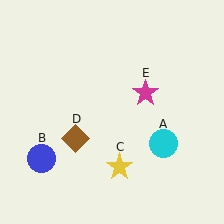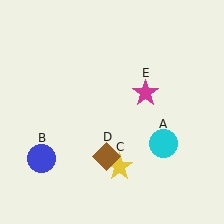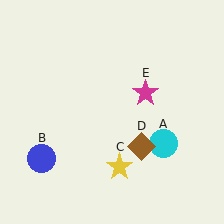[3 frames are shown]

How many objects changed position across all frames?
1 object changed position: brown diamond (object D).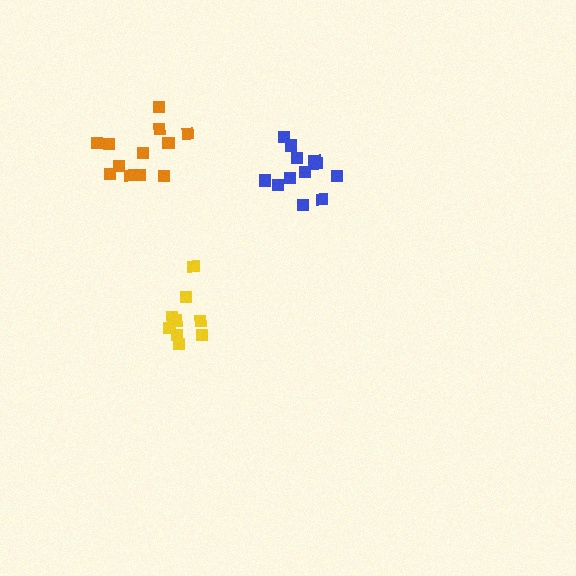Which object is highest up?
The orange cluster is topmost.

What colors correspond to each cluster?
The clusters are colored: blue, orange, yellow.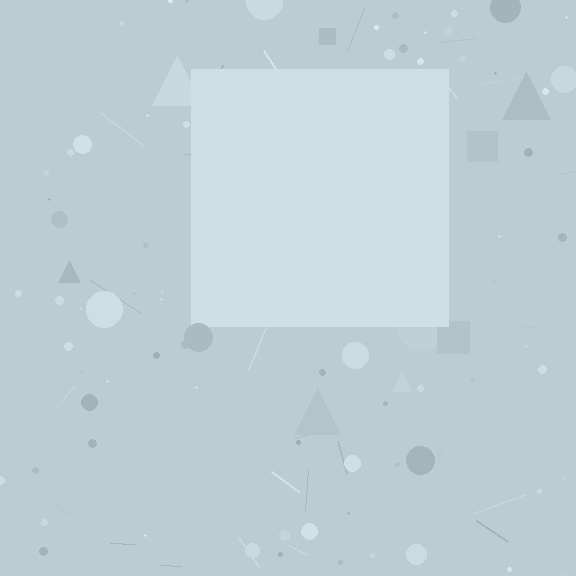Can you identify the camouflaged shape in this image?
The camouflaged shape is a square.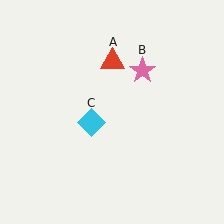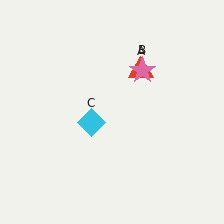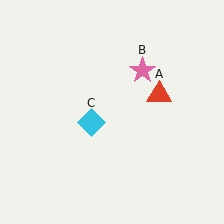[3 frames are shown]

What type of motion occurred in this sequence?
The red triangle (object A) rotated clockwise around the center of the scene.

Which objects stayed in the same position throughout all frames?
Pink star (object B) and cyan diamond (object C) remained stationary.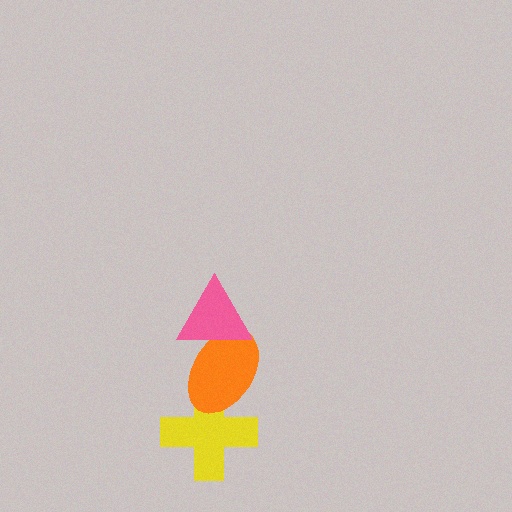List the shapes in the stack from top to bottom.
From top to bottom: the pink triangle, the orange ellipse, the yellow cross.